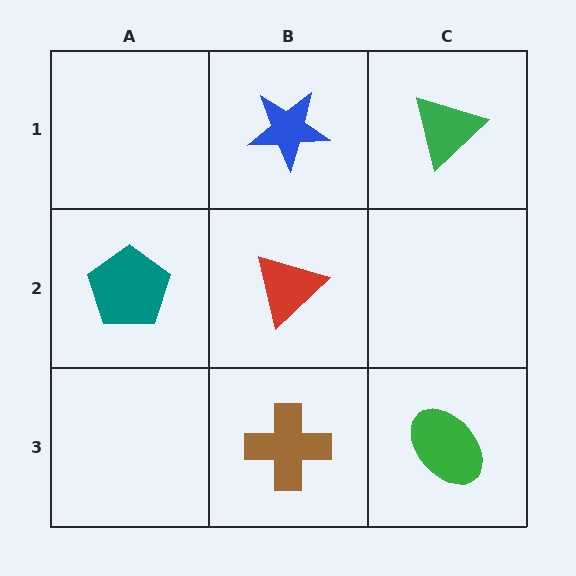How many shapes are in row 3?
2 shapes.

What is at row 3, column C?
A green ellipse.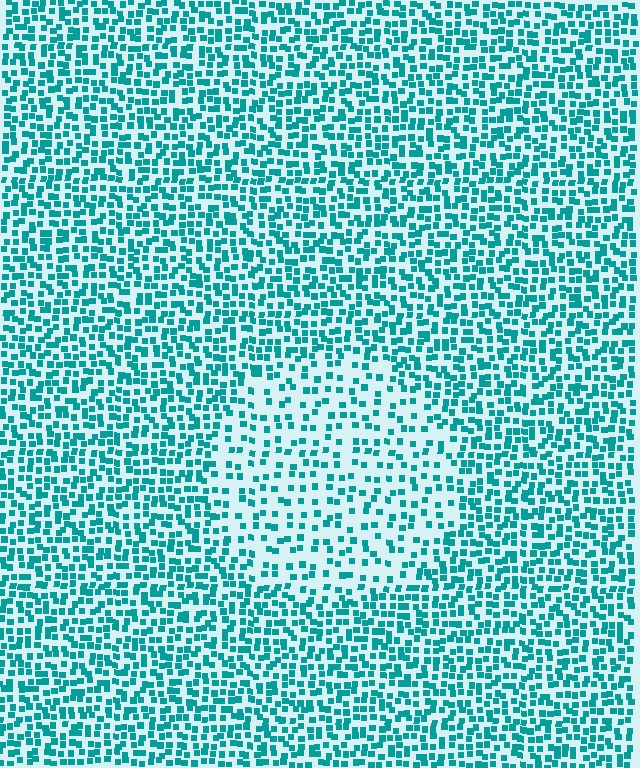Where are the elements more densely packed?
The elements are more densely packed outside the circle boundary.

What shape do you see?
I see a circle.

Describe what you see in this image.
The image contains small teal elements arranged at two different densities. A circle-shaped region is visible where the elements are less densely packed than the surrounding area.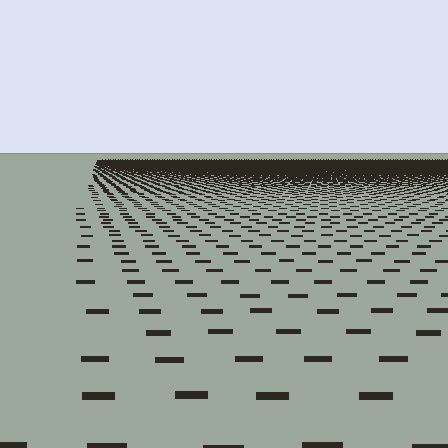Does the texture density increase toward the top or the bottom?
Density increases toward the top.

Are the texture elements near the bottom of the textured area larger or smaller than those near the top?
Larger. Near the bottom, elements are closer to the viewer and appear at a bigger on-screen size.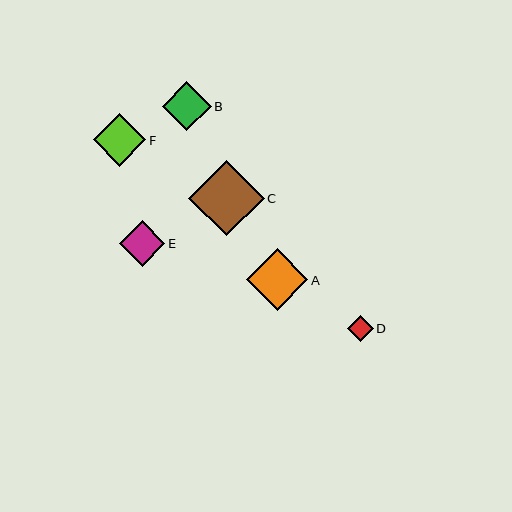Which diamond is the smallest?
Diamond D is the smallest with a size of approximately 26 pixels.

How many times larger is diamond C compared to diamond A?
Diamond C is approximately 1.2 times the size of diamond A.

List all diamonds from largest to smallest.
From largest to smallest: C, A, F, B, E, D.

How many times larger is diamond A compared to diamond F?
Diamond A is approximately 1.2 times the size of diamond F.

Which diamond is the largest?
Diamond C is the largest with a size of approximately 75 pixels.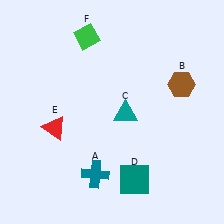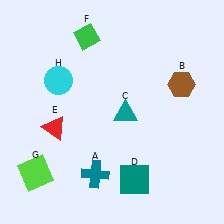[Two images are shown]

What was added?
A lime square (G), a cyan circle (H) were added in Image 2.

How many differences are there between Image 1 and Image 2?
There are 2 differences between the two images.